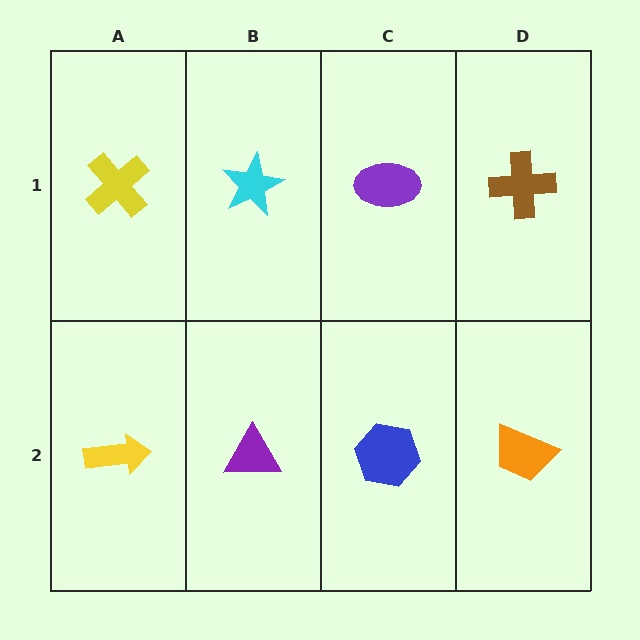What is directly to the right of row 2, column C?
An orange trapezoid.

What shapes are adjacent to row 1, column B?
A purple triangle (row 2, column B), a yellow cross (row 1, column A), a purple ellipse (row 1, column C).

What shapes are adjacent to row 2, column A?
A yellow cross (row 1, column A), a purple triangle (row 2, column B).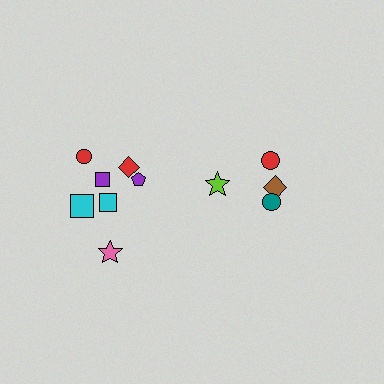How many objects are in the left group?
There are 7 objects.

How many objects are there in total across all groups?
There are 11 objects.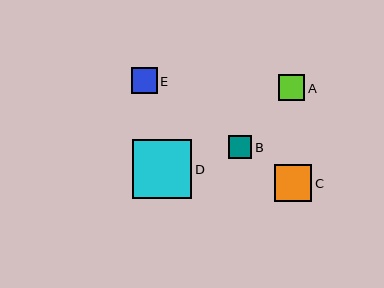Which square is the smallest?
Square B is the smallest with a size of approximately 23 pixels.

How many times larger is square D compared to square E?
Square D is approximately 2.3 times the size of square E.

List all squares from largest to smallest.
From largest to smallest: D, C, A, E, B.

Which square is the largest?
Square D is the largest with a size of approximately 60 pixels.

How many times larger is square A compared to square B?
Square A is approximately 1.2 times the size of square B.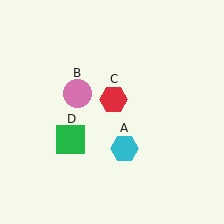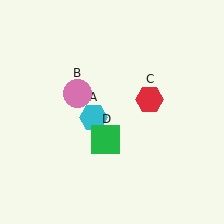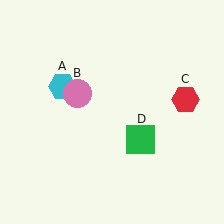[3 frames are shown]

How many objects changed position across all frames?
3 objects changed position: cyan hexagon (object A), red hexagon (object C), green square (object D).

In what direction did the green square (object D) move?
The green square (object D) moved right.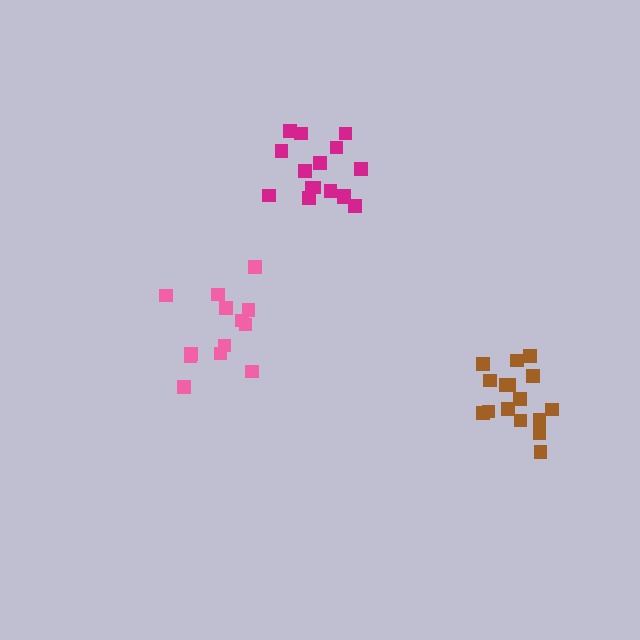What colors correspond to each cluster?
The clusters are colored: brown, pink, magenta.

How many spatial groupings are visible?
There are 3 spatial groupings.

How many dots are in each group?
Group 1: 16 dots, Group 2: 13 dots, Group 3: 16 dots (45 total).